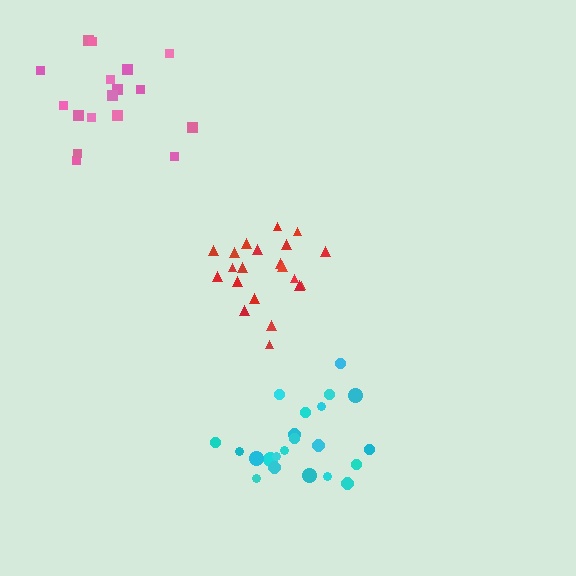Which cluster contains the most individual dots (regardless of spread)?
Cyan (22).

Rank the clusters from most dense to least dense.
red, pink, cyan.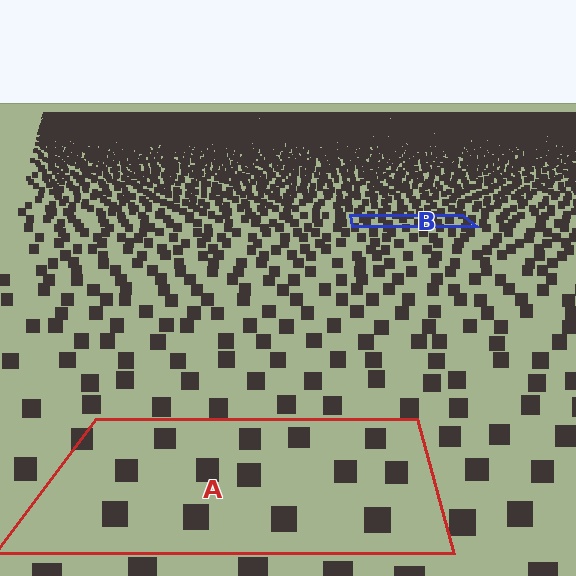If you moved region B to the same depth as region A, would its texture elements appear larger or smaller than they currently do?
They would appear larger. At a closer depth, the same texture elements are projected at a bigger on-screen size.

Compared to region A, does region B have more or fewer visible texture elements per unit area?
Region B has more texture elements per unit area — they are packed more densely because it is farther away.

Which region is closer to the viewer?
Region A is closer. The texture elements there are larger and more spread out.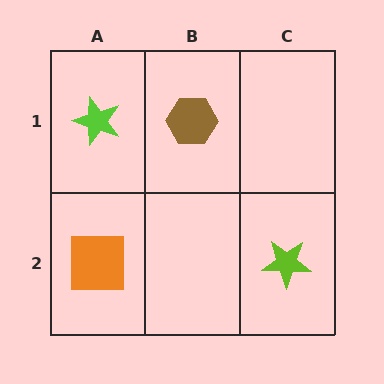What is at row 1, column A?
A lime star.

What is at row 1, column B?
A brown hexagon.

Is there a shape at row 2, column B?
No, that cell is empty.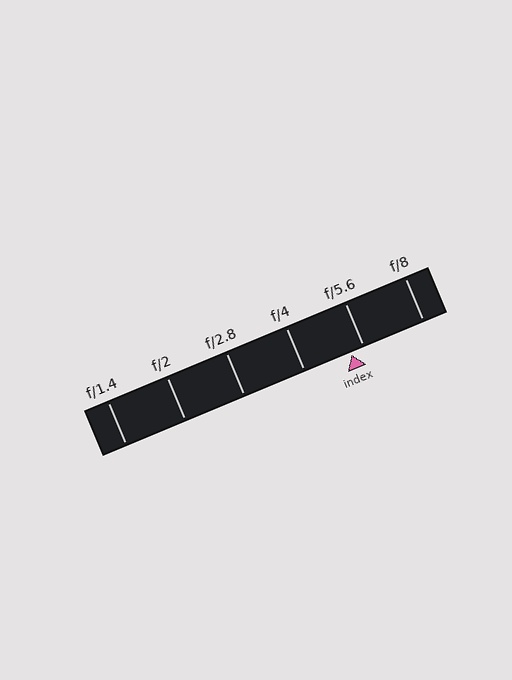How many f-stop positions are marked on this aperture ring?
There are 6 f-stop positions marked.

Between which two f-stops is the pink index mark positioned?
The index mark is between f/4 and f/5.6.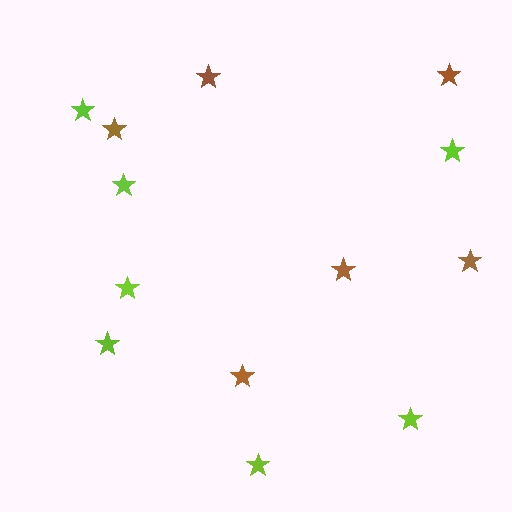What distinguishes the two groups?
There are 2 groups: one group of brown stars (6) and one group of lime stars (7).